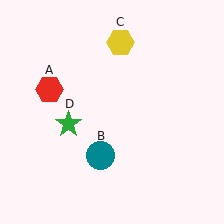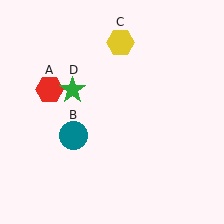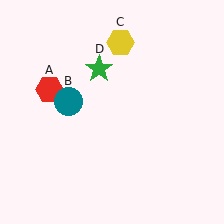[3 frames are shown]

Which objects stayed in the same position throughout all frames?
Red hexagon (object A) and yellow hexagon (object C) remained stationary.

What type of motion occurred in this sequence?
The teal circle (object B), green star (object D) rotated clockwise around the center of the scene.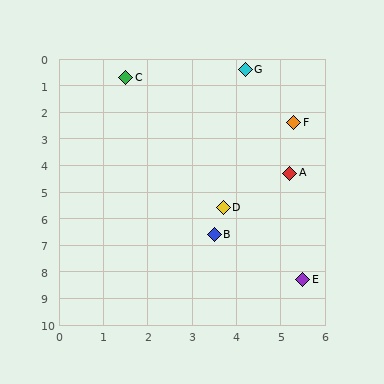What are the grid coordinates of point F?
Point F is at approximately (5.3, 2.4).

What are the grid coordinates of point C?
Point C is at approximately (1.5, 0.7).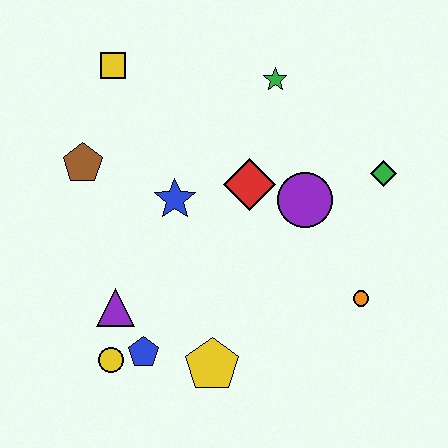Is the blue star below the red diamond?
Yes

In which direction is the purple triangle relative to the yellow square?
The purple triangle is below the yellow square.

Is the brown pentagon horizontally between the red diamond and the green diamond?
No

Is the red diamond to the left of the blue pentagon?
No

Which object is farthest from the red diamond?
The yellow circle is farthest from the red diamond.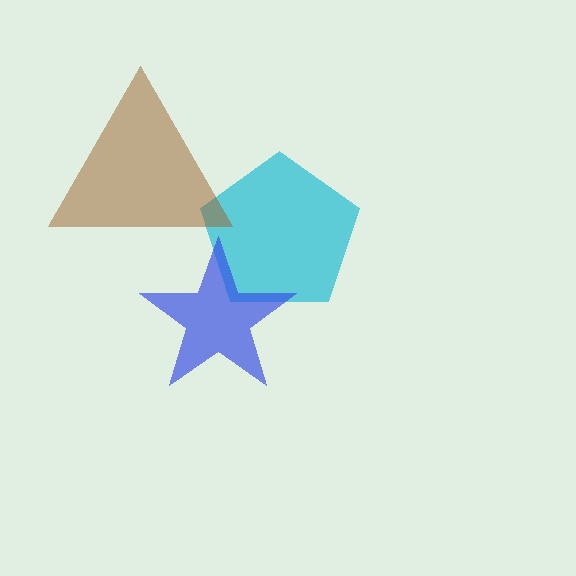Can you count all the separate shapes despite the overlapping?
Yes, there are 3 separate shapes.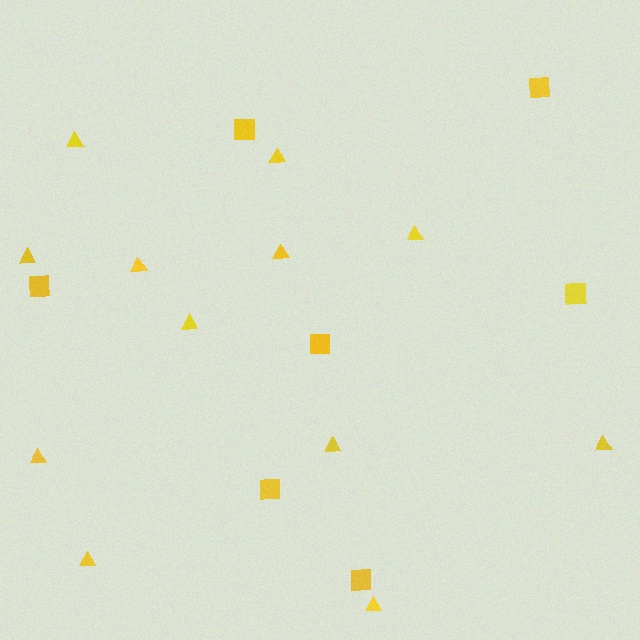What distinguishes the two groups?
There are 2 groups: one group of squares (7) and one group of triangles (12).